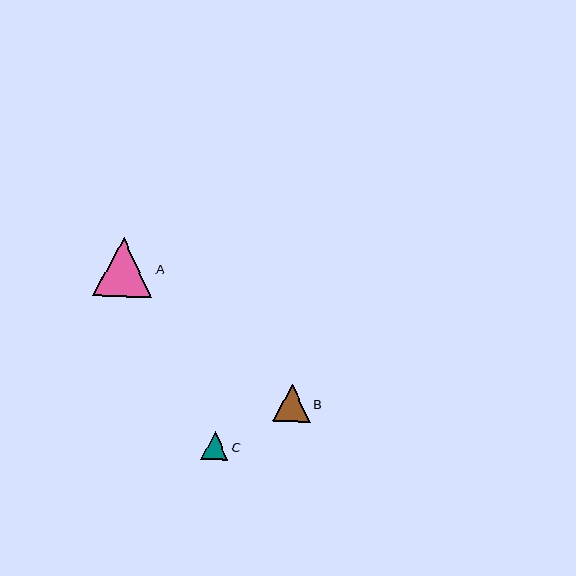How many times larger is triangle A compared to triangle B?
Triangle A is approximately 1.6 times the size of triangle B.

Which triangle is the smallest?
Triangle C is the smallest with a size of approximately 27 pixels.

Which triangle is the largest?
Triangle A is the largest with a size of approximately 59 pixels.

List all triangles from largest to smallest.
From largest to smallest: A, B, C.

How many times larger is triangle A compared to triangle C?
Triangle A is approximately 2.2 times the size of triangle C.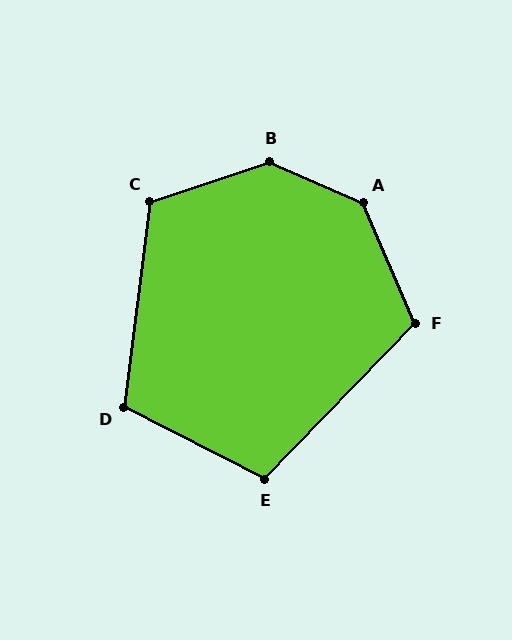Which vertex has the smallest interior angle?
E, at approximately 107 degrees.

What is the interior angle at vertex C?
Approximately 116 degrees (obtuse).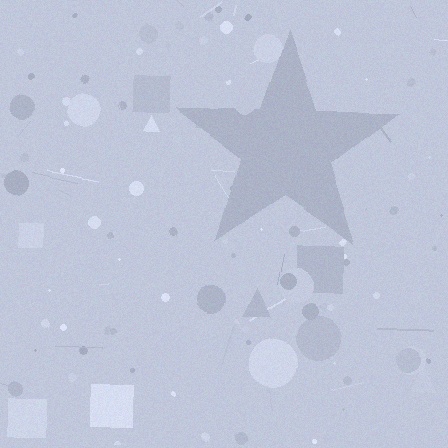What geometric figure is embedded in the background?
A star is embedded in the background.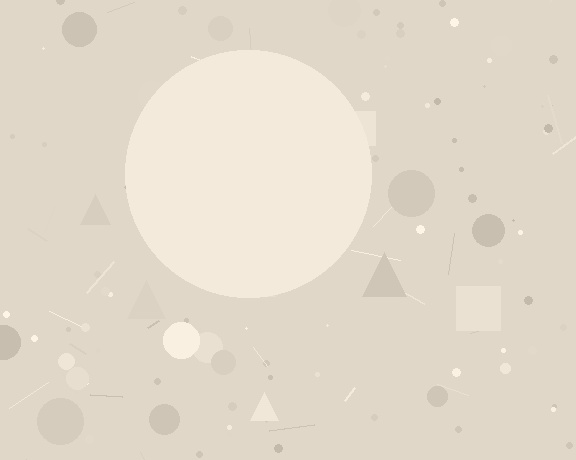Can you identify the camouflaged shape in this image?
The camouflaged shape is a circle.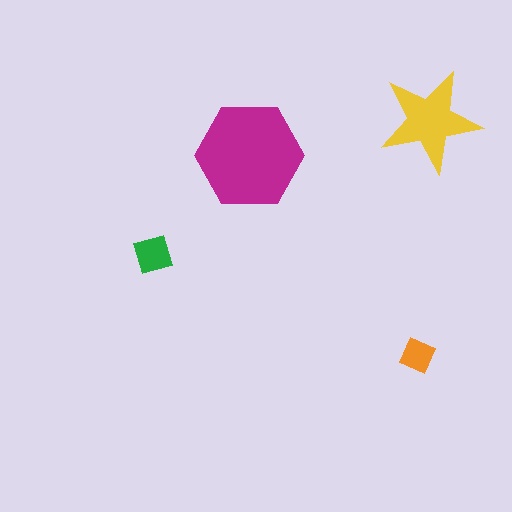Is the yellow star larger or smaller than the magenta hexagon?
Smaller.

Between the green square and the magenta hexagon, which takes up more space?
The magenta hexagon.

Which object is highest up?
The yellow star is topmost.